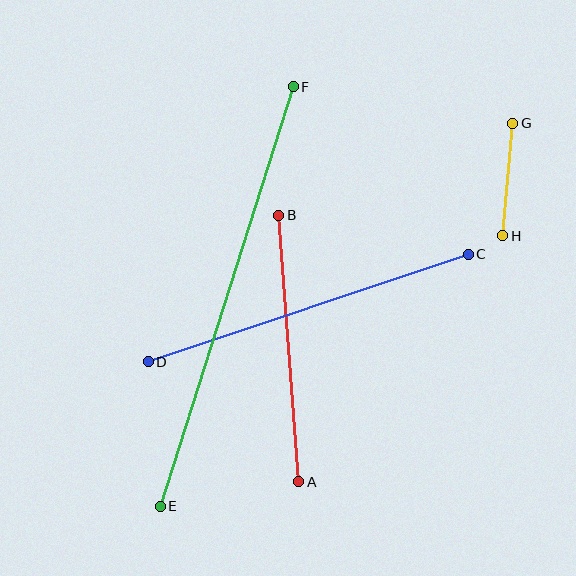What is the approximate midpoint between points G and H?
The midpoint is at approximately (508, 180) pixels.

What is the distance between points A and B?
The distance is approximately 267 pixels.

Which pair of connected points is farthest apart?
Points E and F are farthest apart.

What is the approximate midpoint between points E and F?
The midpoint is at approximately (227, 296) pixels.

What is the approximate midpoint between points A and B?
The midpoint is at approximately (289, 348) pixels.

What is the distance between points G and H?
The distance is approximately 113 pixels.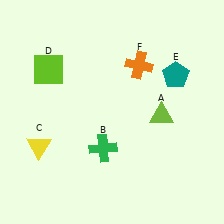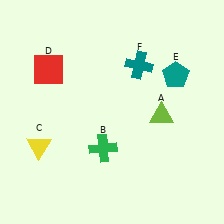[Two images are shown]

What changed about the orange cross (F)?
In Image 1, F is orange. In Image 2, it changed to teal.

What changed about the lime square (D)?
In Image 1, D is lime. In Image 2, it changed to red.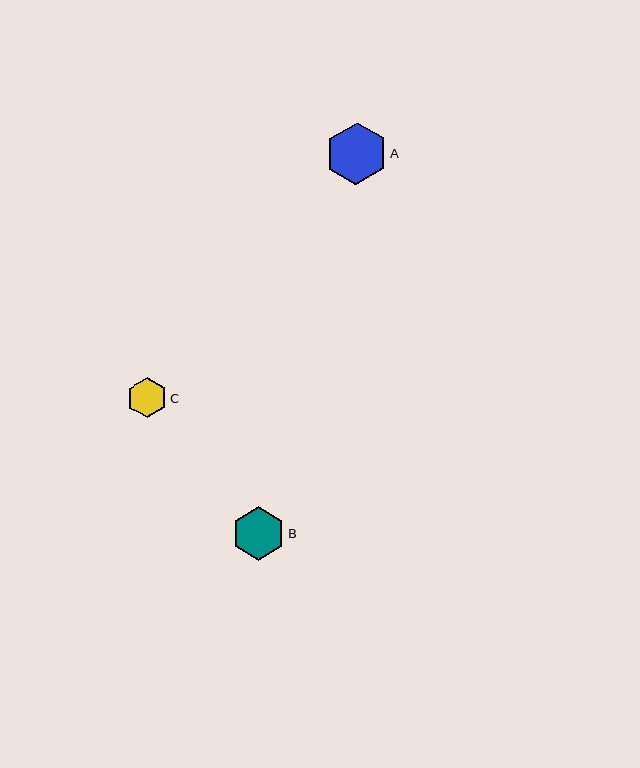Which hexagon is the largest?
Hexagon A is the largest with a size of approximately 62 pixels.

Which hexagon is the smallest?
Hexagon C is the smallest with a size of approximately 40 pixels.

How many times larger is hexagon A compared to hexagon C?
Hexagon A is approximately 1.5 times the size of hexagon C.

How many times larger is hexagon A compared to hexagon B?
Hexagon A is approximately 1.2 times the size of hexagon B.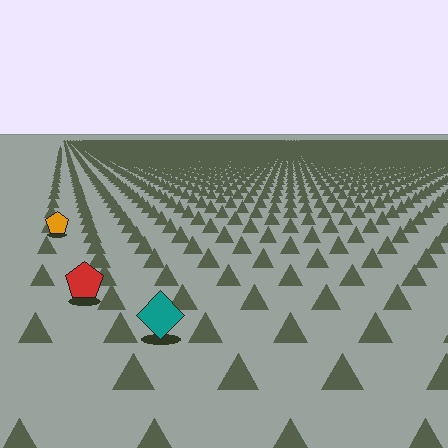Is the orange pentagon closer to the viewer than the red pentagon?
No. The red pentagon is closer — you can tell from the texture gradient: the ground texture is coarser near it.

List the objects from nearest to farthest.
From nearest to farthest: the teal diamond, the red pentagon, the orange pentagon.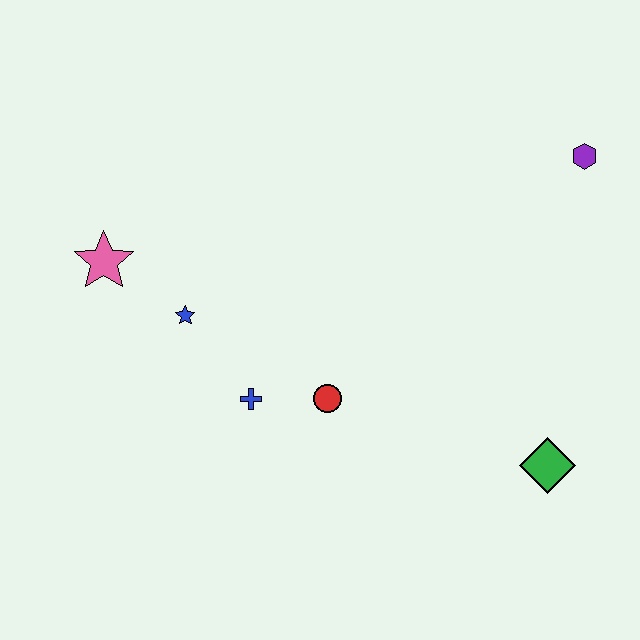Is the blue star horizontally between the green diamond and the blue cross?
No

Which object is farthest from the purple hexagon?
The pink star is farthest from the purple hexagon.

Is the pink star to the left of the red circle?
Yes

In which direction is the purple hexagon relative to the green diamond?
The purple hexagon is above the green diamond.